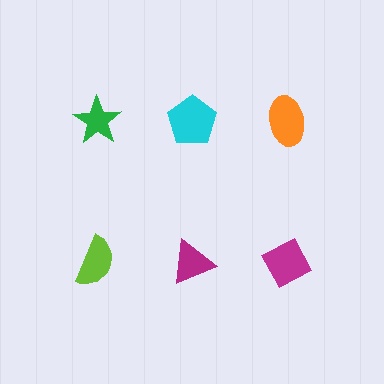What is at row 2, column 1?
A lime semicircle.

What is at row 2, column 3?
A magenta diamond.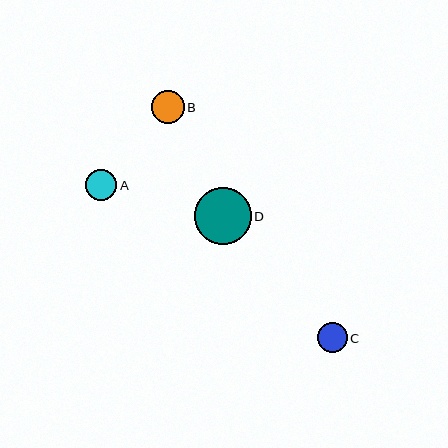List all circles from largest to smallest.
From largest to smallest: D, B, A, C.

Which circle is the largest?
Circle D is the largest with a size of approximately 57 pixels.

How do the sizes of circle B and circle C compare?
Circle B and circle C are approximately the same size.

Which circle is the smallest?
Circle C is the smallest with a size of approximately 30 pixels.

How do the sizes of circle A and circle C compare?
Circle A and circle C are approximately the same size.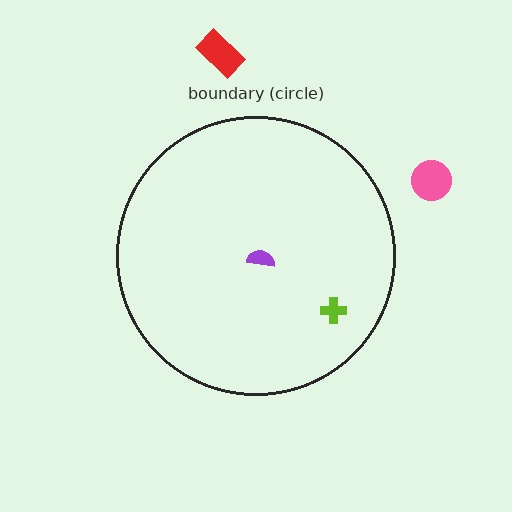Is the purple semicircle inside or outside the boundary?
Inside.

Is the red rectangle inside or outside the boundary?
Outside.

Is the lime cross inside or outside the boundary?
Inside.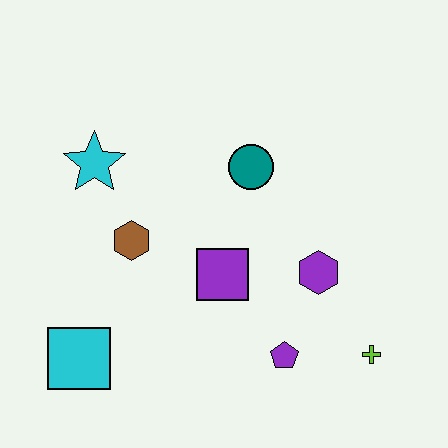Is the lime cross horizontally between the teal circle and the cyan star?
No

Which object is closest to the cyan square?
The brown hexagon is closest to the cyan square.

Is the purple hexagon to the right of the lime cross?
No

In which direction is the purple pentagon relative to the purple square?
The purple pentagon is below the purple square.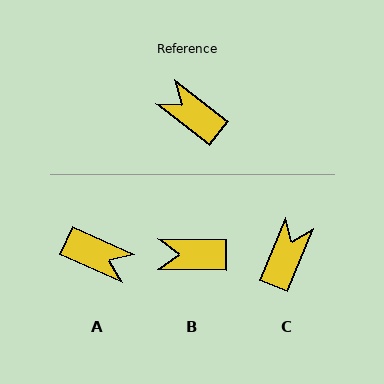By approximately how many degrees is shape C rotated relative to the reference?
Approximately 74 degrees clockwise.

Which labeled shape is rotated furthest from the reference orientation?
A, about 166 degrees away.